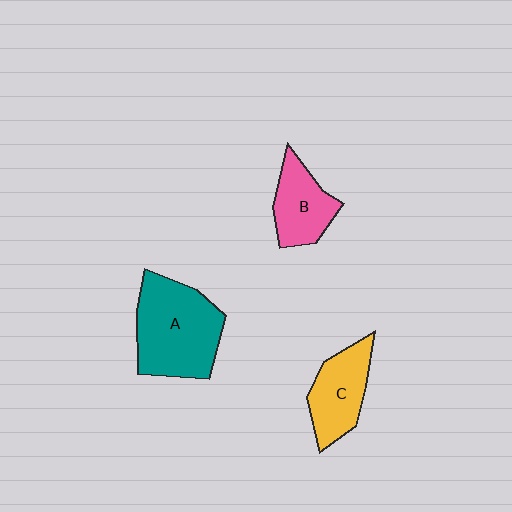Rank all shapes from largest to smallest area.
From largest to smallest: A (teal), C (yellow), B (pink).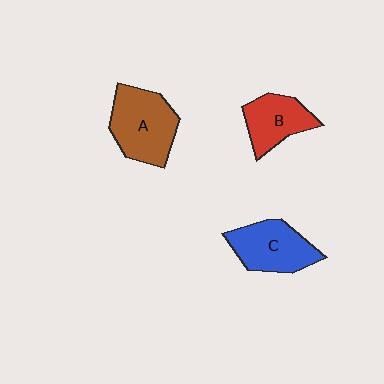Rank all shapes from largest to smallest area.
From largest to smallest: A (brown), C (blue), B (red).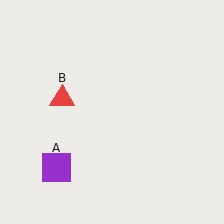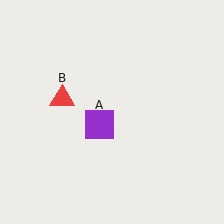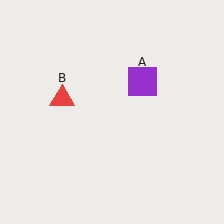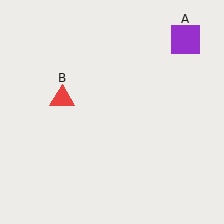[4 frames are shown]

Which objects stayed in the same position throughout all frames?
Red triangle (object B) remained stationary.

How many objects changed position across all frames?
1 object changed position: purple square (object A).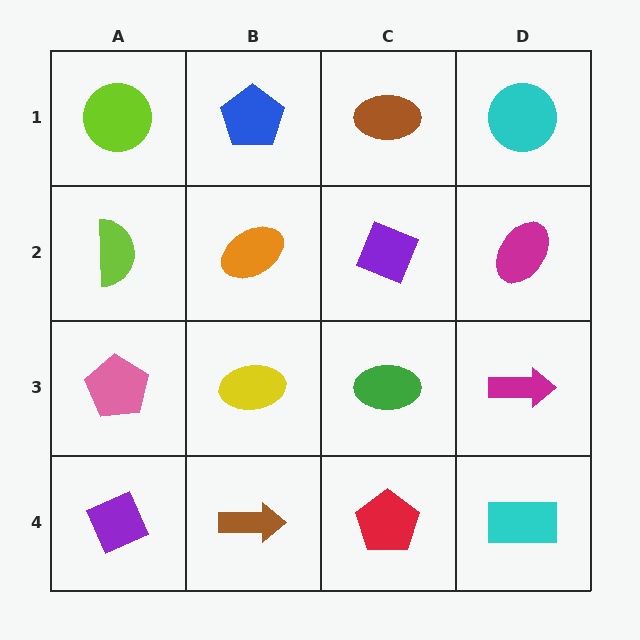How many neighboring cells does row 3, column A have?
3.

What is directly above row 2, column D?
A cyan circle.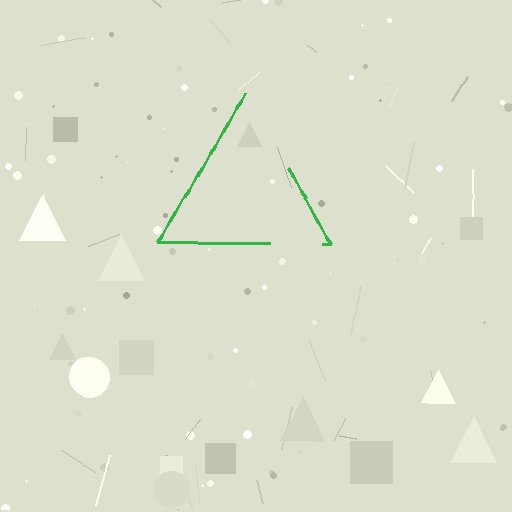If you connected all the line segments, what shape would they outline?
They would outline a triangle.